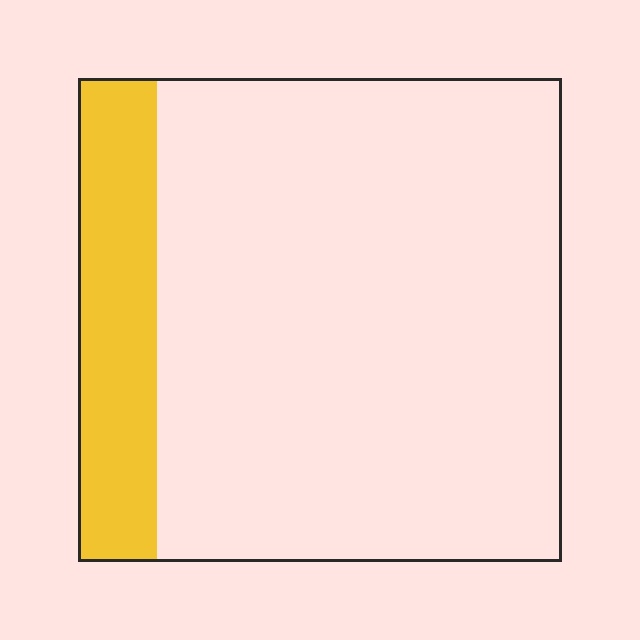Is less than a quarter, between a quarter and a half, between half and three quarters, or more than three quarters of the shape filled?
Less than a quarter.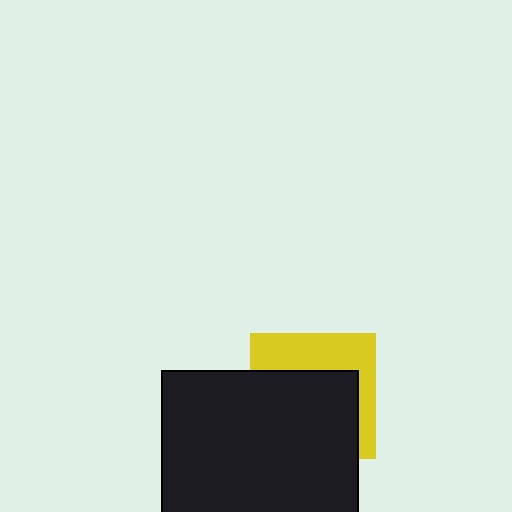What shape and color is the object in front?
The object in front is a black square.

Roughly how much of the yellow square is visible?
A small part of it is visible (roughly 38%).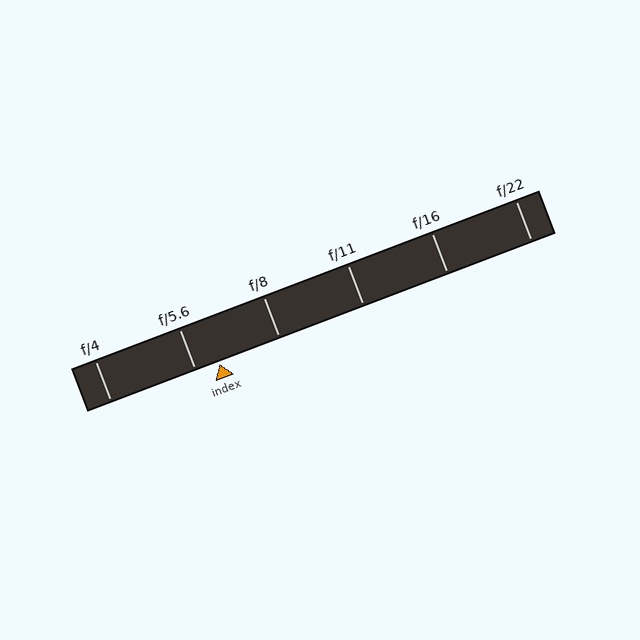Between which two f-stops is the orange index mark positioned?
The index mark is between f/5.6 and f/8.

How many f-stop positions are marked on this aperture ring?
There are 6 f-stop positions marked.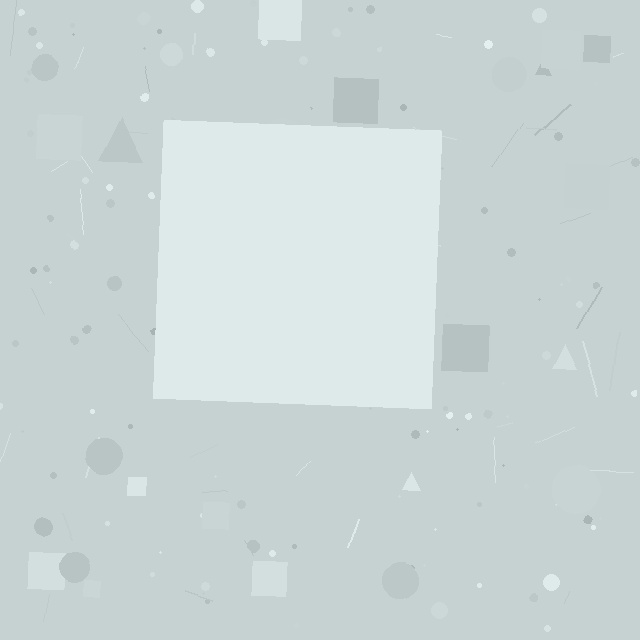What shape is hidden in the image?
A square is hidden in the image.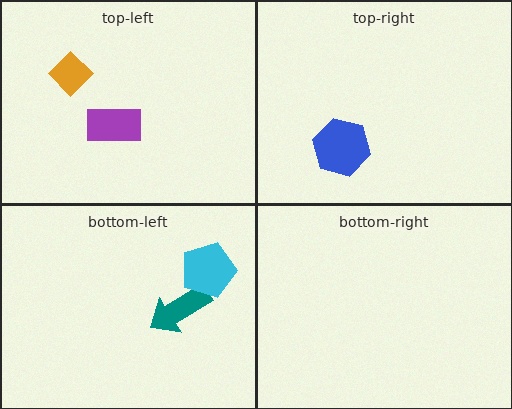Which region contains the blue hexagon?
The top-right region.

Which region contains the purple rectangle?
The top-left region.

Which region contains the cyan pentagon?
The bottom-left region.